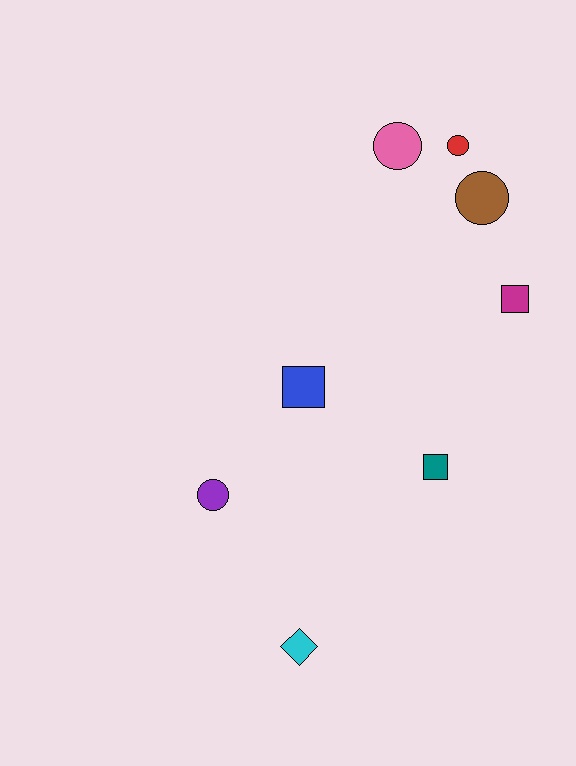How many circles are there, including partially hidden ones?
There are 4 circles.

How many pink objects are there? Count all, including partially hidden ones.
There is 1 pink object.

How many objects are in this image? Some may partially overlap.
There are 8 objects.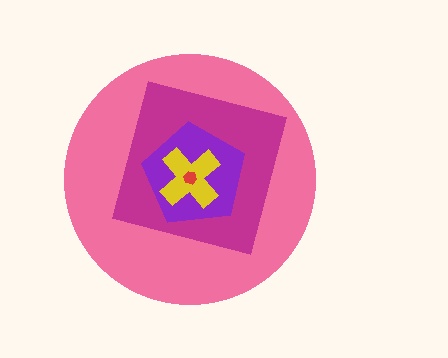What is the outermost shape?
The pink circle.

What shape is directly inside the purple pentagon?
The yellow cross.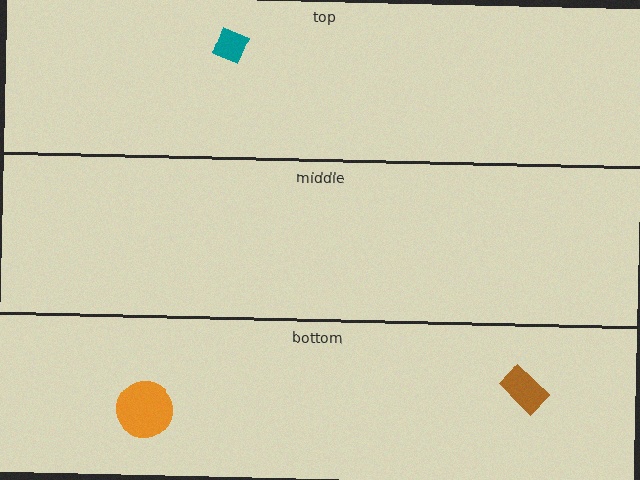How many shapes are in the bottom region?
2.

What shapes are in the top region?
The teal diamond.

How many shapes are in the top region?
1.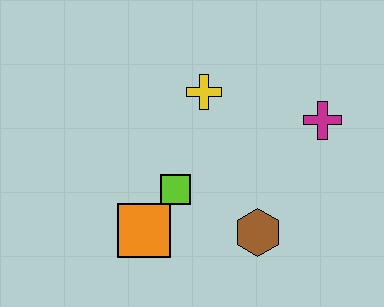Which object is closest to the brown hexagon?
The lime square is closest to the brown hexagon.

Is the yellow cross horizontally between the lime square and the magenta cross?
Yes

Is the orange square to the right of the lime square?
No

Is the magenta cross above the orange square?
Yes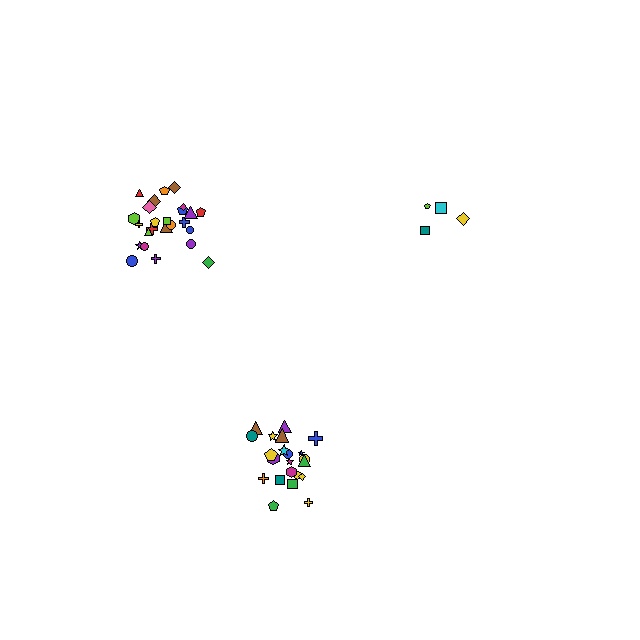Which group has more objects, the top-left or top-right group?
The top-left group.